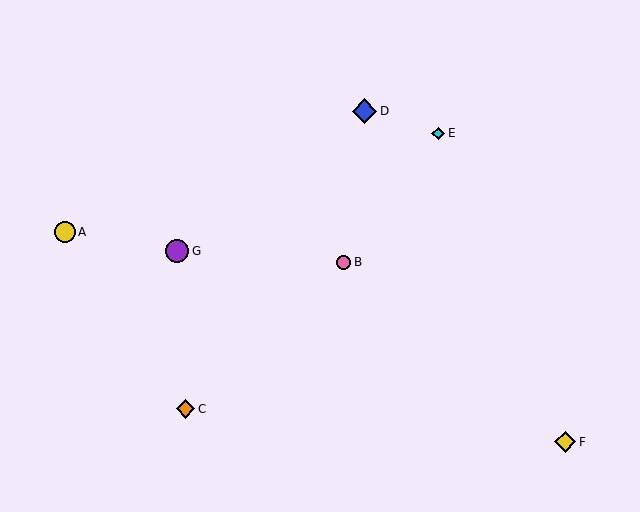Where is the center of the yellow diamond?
The center of the yellow diamond is at (565, 442).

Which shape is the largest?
The blue diamond (labeled D) is the largest.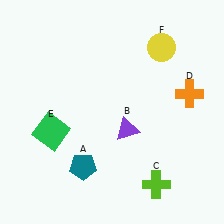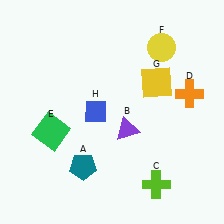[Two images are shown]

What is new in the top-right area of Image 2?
A yellow square (G) was added in the top-right area of Image 2.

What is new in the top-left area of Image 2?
A blue diamond (H) was added in the top-left area of Image 2.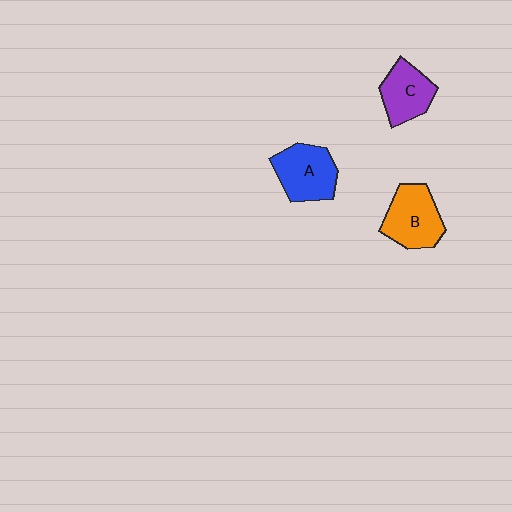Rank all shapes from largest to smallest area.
From largest to smallest: B (orange), A (blue), C (purple).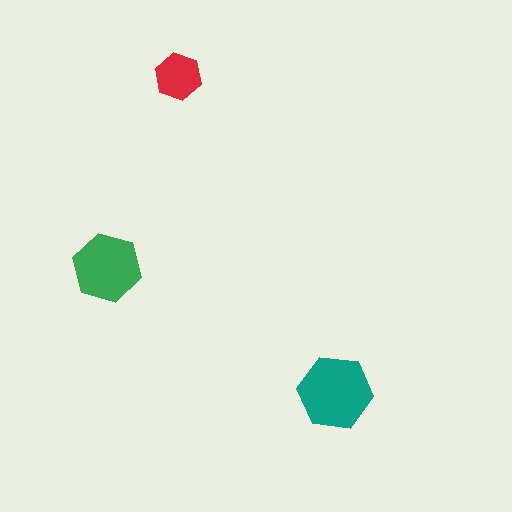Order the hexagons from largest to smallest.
the teal one, the green one, the red one.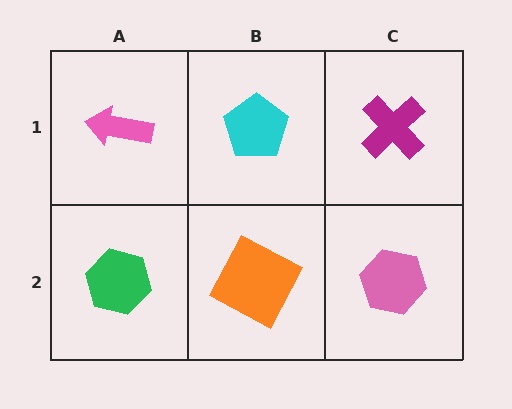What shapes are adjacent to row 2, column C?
A magenta cross (row 1, column C), an orange square (row 2, column B).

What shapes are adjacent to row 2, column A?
A pink arrow (row 1, column A), an orange square (row 2, column B).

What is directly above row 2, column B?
A cyan pentagon.